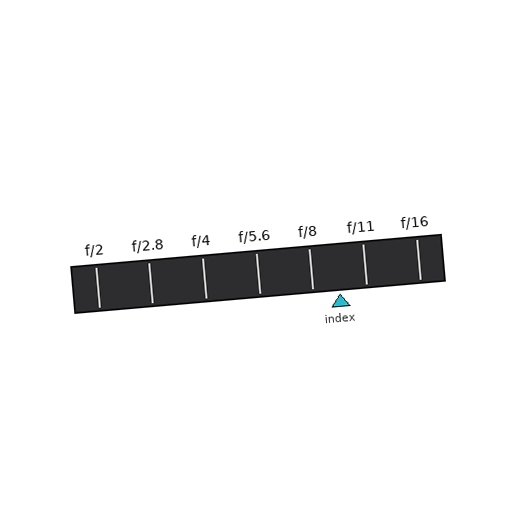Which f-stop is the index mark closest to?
The index mark is closest to f/11.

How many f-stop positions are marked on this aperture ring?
There are 7 f-stop positions marked.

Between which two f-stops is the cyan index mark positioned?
The index mark is between f/8 and f/11.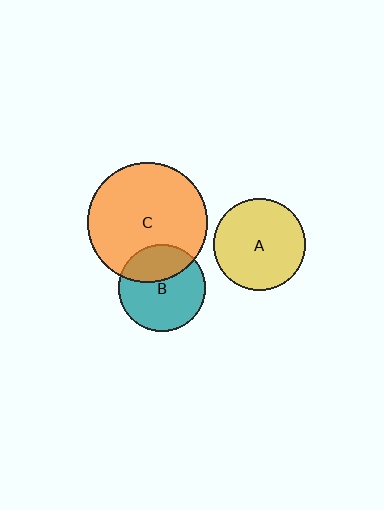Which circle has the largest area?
Circle C (orange).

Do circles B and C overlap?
Yes.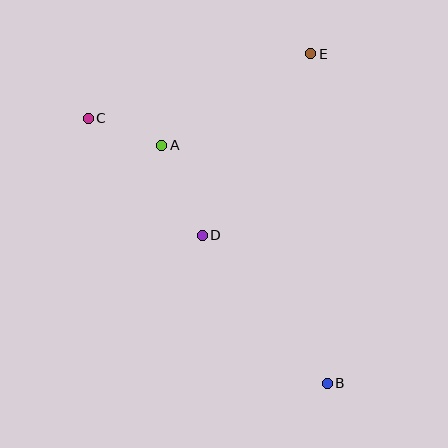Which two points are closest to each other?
Points A and C are closest to each other.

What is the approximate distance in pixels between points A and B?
The distance between A and B is approximately 290 pixels.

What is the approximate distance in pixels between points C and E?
The distance between C and E is approximately 231 pixels.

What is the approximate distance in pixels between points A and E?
The distance between A and E is approximately 174 pixels.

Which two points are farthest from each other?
Points B and C are farthest from each other.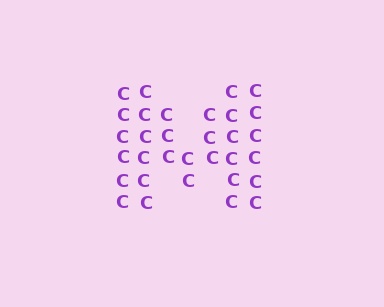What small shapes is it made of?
It is made of small letter C's.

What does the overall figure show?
The overall figure shows the letter M.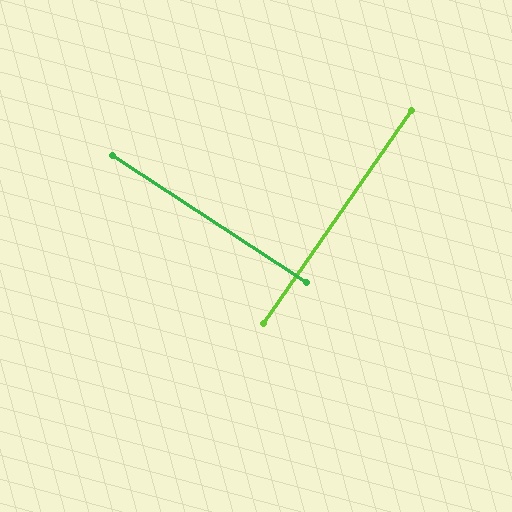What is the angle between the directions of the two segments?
Approximately 89 degrees.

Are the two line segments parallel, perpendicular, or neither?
Perpendicular — they meet at approximately 89°.